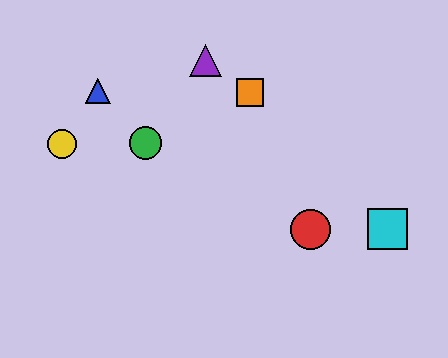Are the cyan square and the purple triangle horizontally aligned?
No, the cyan square is at y≈229 and the purple triangle is at y≈61.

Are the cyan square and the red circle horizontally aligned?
Yes, both are at y≈229.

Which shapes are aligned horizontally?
The red circle, the cyan square are aligned horizontally.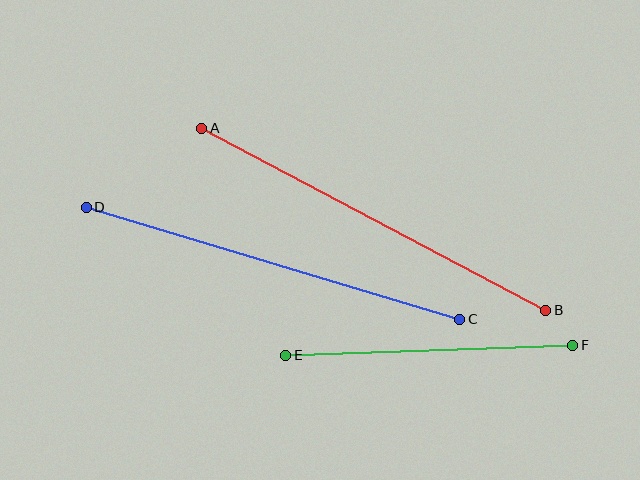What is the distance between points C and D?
The distance is approximately 390 pixels.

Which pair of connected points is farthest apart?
Points C and D are farthest apart.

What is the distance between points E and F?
The distance is approximately 287 pixels.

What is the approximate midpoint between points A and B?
The midpoint is at approximately (374, 219) pixels.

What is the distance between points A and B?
The distance is approximately 389 pixels.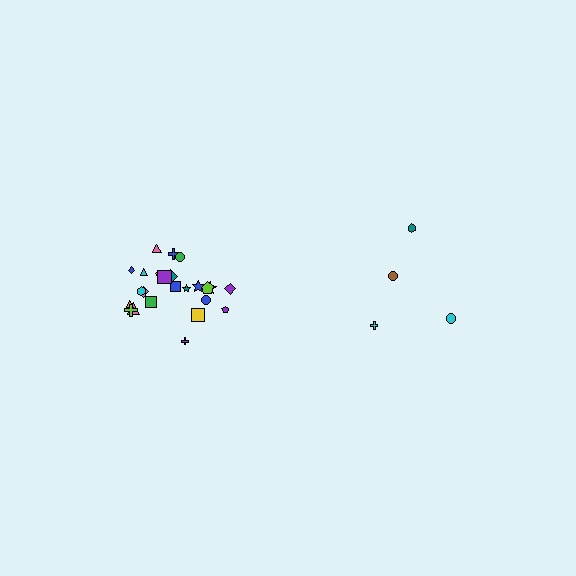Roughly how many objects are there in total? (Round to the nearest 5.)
Roughly 30 objects in total.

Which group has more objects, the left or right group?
The left group.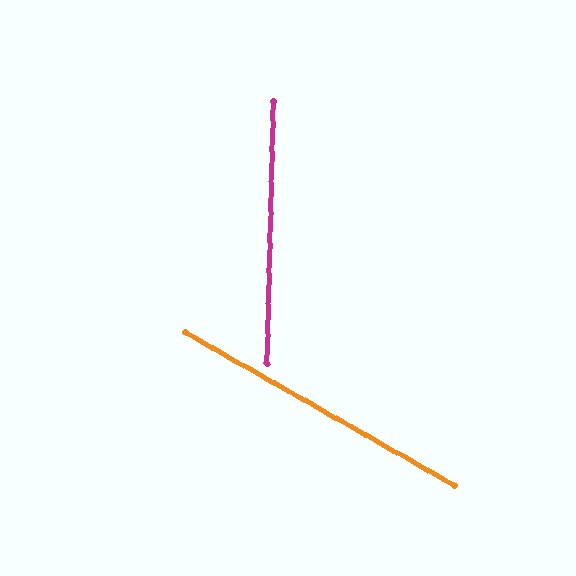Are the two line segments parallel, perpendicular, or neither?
Neither parallel nor perpendicular — they differ by about 62°.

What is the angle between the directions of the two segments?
Approximately 62 degrees.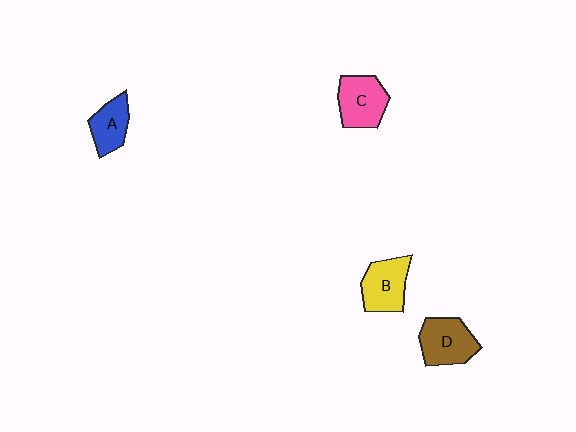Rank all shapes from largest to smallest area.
From largest to smallest: D (brown), C (pink), B (yellow), A (blue).